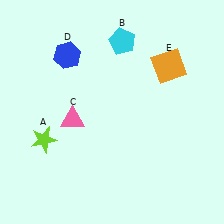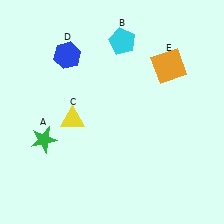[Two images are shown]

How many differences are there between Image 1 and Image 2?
There are 2 differences between the two images.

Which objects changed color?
A changed from lime to green. C changed from pink to yellow.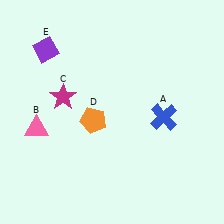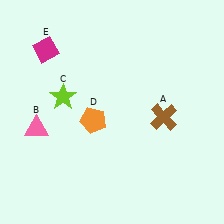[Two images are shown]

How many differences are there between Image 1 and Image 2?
There are 3 differences between the two images.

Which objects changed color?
A changed from blue to brown. C changed from magenta to lime. E changed from purple to magenta.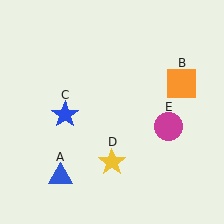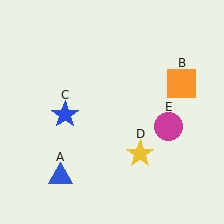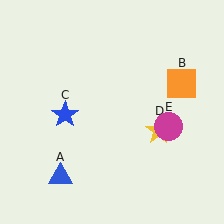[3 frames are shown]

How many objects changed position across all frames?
1 object changed position: yellow star (object D).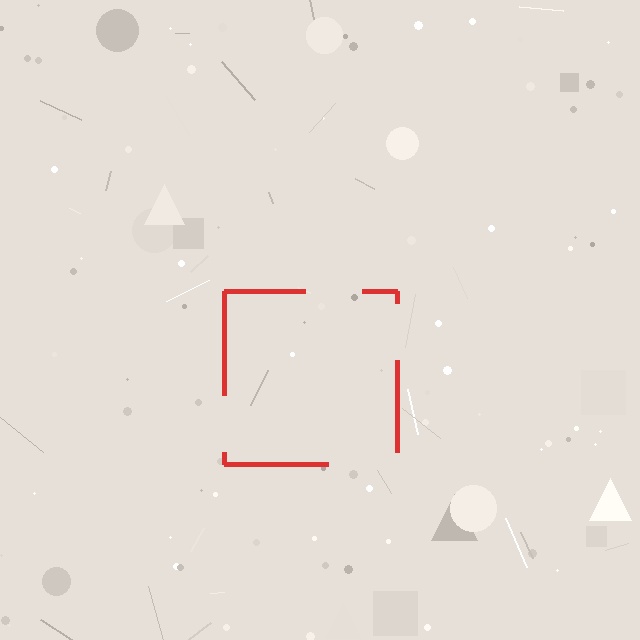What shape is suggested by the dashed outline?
The dashed outline suggests a square.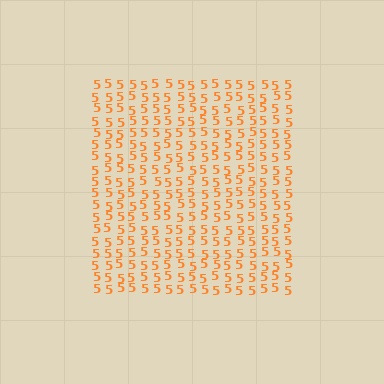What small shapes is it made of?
It is made of small digit 5's.